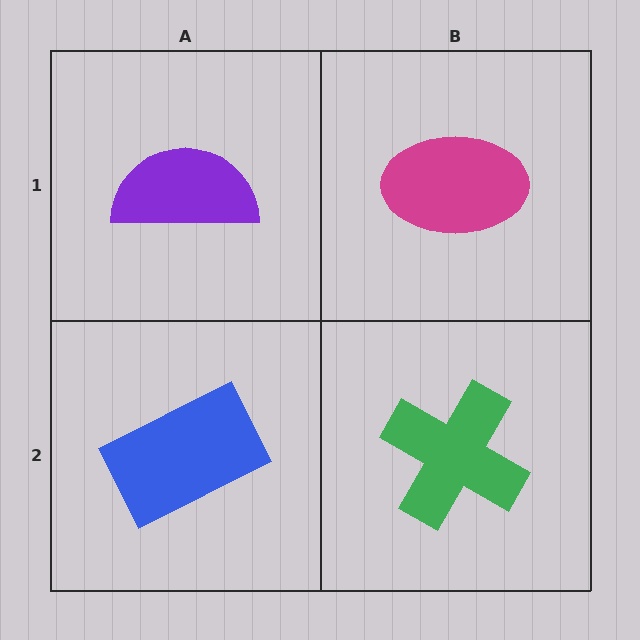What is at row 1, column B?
A magenta ellipse.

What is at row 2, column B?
A green cross.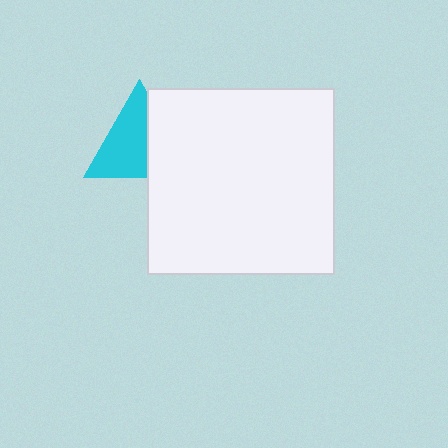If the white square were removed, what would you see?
You would see the complete cyan triangle.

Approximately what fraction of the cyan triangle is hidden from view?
Roughly 37% of the cyan triangle is hidden behind the white square.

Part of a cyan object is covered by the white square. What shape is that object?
It is a triangle.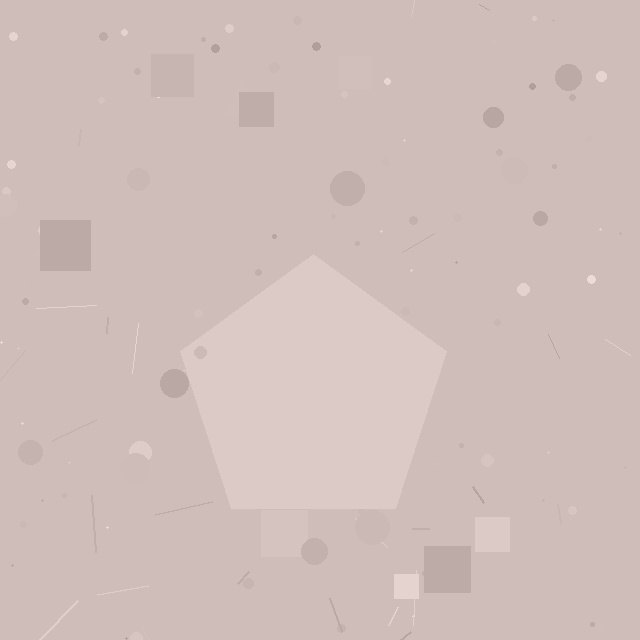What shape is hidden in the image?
A pentagon is hidden in the image.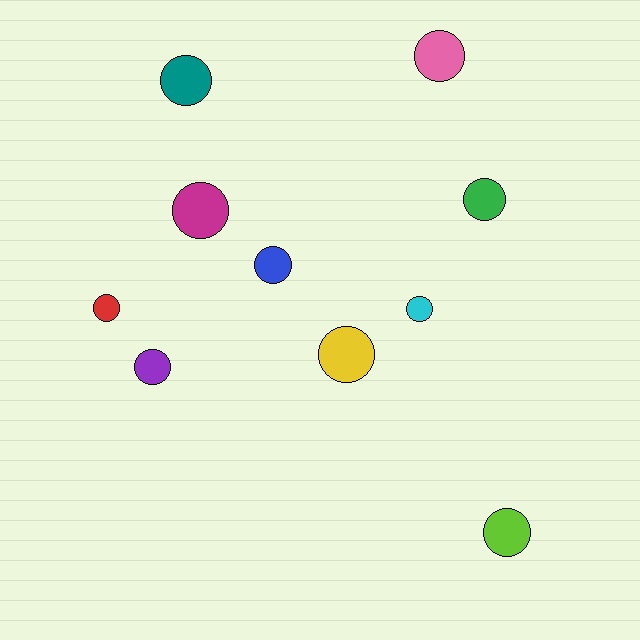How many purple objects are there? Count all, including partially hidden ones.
There is 1 purple object.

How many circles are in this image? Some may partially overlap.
There are 10 circles.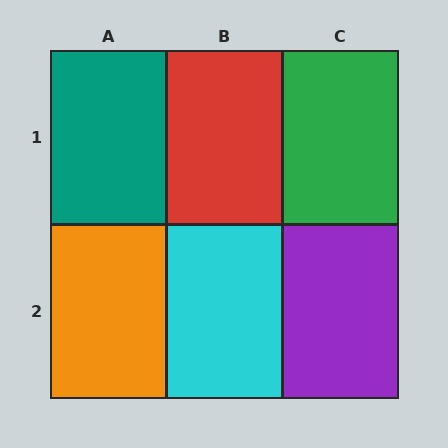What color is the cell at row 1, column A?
Teal.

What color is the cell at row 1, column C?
Green.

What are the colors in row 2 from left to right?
Orange, cyan, purple.